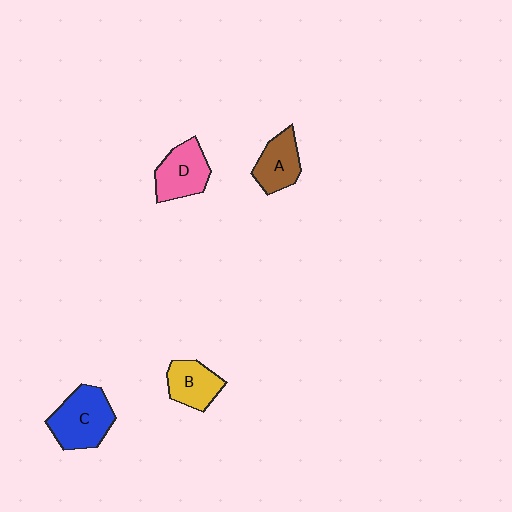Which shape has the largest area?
Shape C (blue).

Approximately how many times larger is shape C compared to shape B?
Approximately 1.5 times.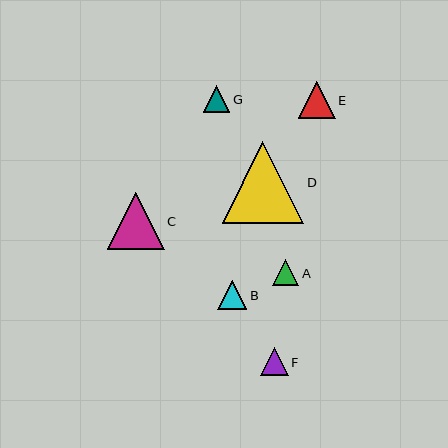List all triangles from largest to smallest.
From largest to smallest: D, C, E, B, F, A, G.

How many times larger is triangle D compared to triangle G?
Triangle D is approximately 3.1 times the size of triangle G.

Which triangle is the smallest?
Triangle G is the smallest with a size of approximately 26 pixels.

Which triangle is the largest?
Triangle D is the largest with a size of approximately 81 pixels.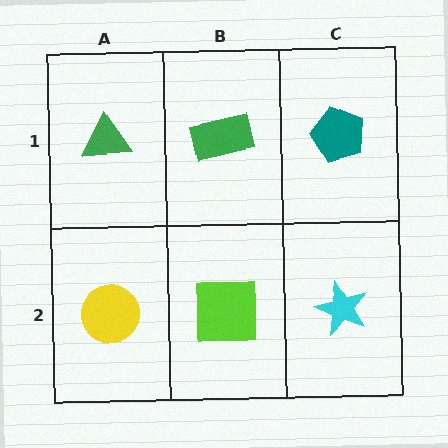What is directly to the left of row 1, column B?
A green triangle.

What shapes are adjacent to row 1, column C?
A cyan star (row 2, column C), a green rectangle (row 1, column B).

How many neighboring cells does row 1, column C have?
2.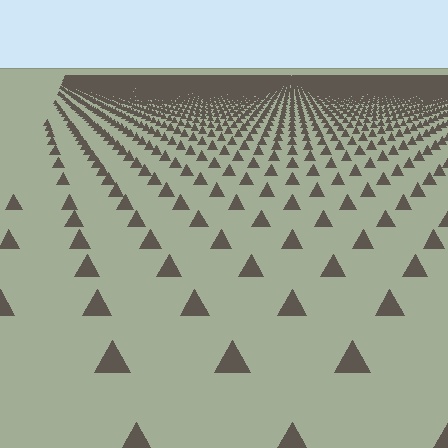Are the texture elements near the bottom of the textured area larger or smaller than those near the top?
Larger. Near the bottom, elements are closer to the viewer and appear at a bigger on-screen size.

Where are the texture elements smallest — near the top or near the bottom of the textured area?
Near the top.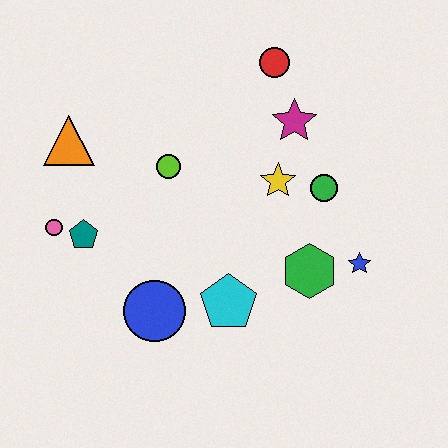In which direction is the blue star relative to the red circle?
The blue star is below the red circle.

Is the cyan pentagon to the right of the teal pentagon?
Yes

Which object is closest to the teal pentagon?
The pink circle is closest to the teal pentagon.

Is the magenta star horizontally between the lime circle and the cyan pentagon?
No